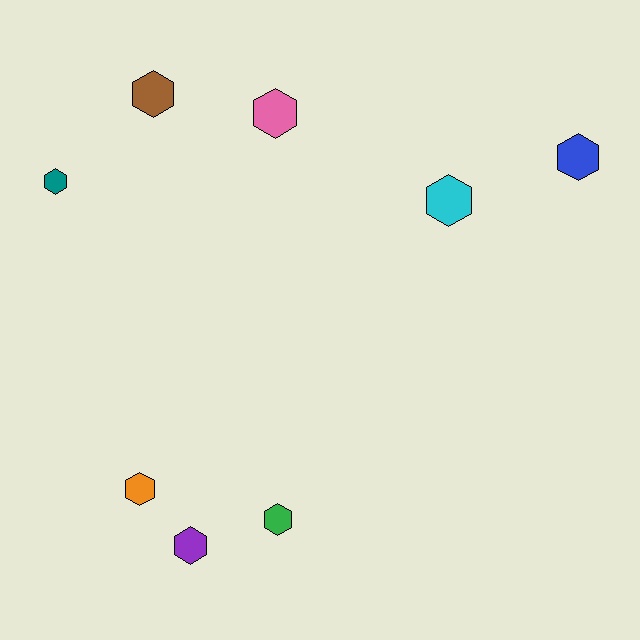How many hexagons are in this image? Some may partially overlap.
There are 8 hexagons.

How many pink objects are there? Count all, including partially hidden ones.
There is 1 pink object.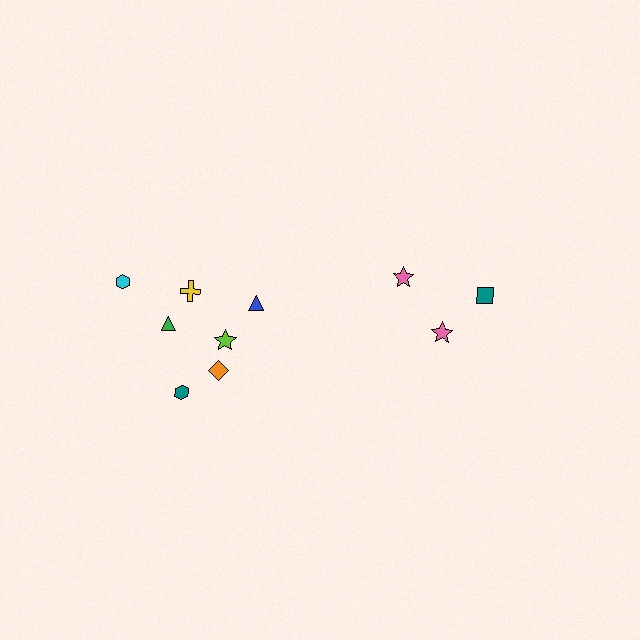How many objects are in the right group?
There are 3 objects.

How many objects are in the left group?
There are 7 objects.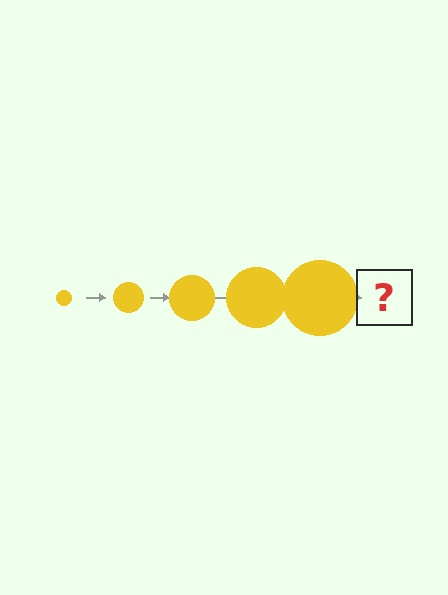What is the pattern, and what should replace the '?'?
The pattern is that the circle gets progressively larger each step. The '?' should be a yellow circle, larger than the previous one.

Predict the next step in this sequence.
The next step is a yellow circle, larger than the previous one.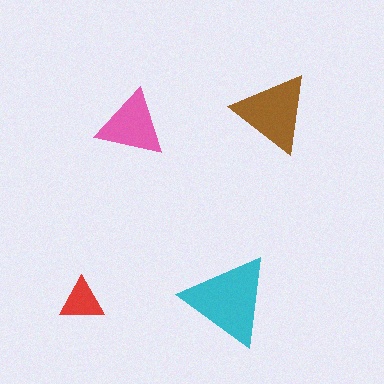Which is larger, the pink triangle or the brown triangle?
The brown one.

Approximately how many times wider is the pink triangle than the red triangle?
About 1.5 times wider.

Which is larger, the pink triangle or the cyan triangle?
The cyan one.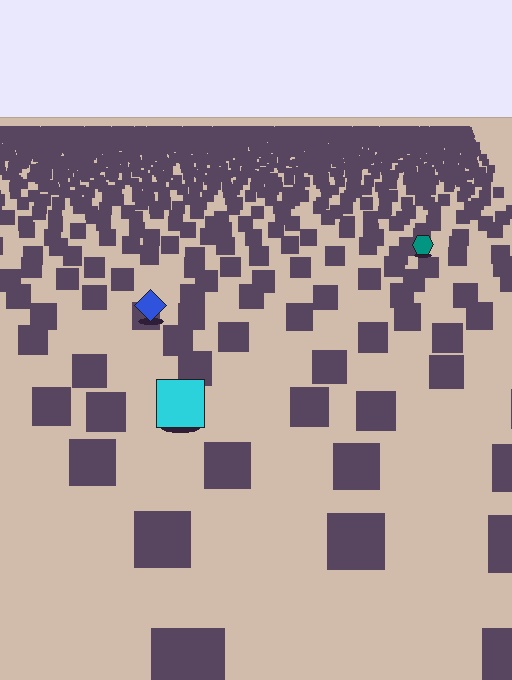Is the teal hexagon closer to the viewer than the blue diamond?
No. The blue diamond is closer — you can tell from the texture gradient: the ground texture is coarser near it.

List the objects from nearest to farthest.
From nearest to farthest: the cyan square, the blue diamond, the teal hexagon.